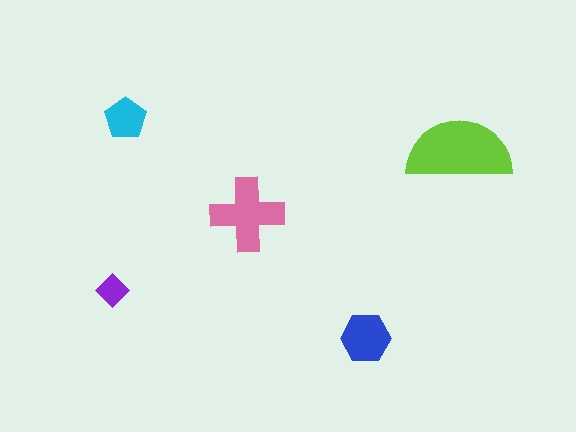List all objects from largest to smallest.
The lime semicircle, the pink cross, the blue hexagon, the cyan pentagon, the purple diamond.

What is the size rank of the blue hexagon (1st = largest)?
3rd.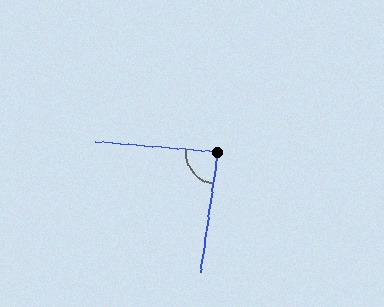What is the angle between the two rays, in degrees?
Approximately 86 degrees.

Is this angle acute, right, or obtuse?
It is approximately a right angle.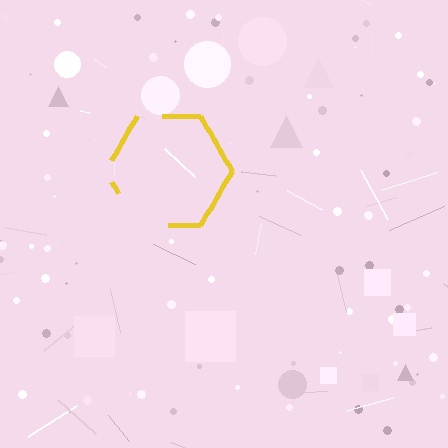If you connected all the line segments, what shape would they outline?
They would outline a hexagon.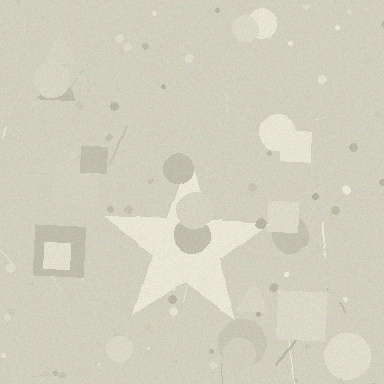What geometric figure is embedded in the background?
A star is embedded in the background.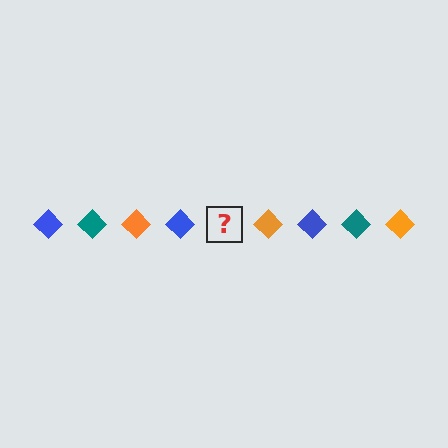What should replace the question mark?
The question mark should be replaced with a teal diamond.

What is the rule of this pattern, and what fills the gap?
The rule is that the pattern cycles through blue, teal, orange diamonds. The gap should be filled with a teal diamond.